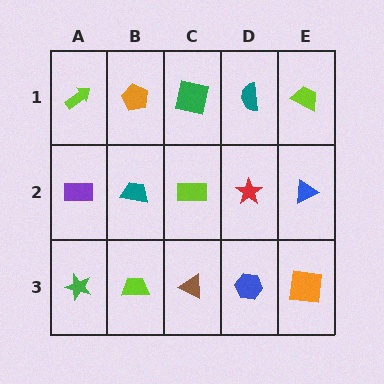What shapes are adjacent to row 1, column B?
A teal trapezoid (row 2, column B), a lime arrow (row 1, column A), a green square (row 1, column C).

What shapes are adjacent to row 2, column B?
An orange pentagon (row 1, column B), a lime trapezoid (row 3, column B), a purple rectangle (row 2, column A), a lime rectangle (row 2, column C).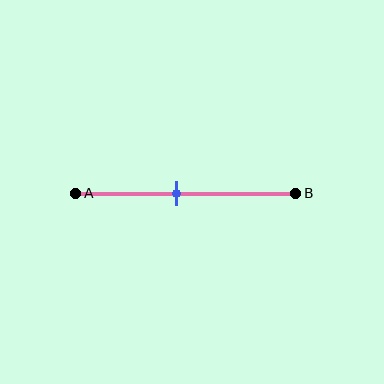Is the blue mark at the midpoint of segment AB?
No, the mark is at about 45% from A, not at the 50% midpoint.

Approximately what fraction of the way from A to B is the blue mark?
The blue mark is approximately 45% of the way from A to B.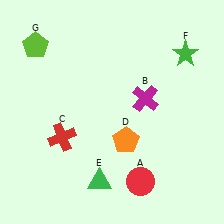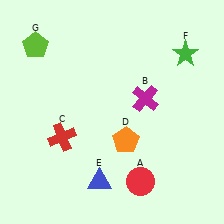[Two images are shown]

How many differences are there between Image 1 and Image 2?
There is 1 difference between the two images.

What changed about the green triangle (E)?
In Image 1, E is green. In Image 2, it changed to blue.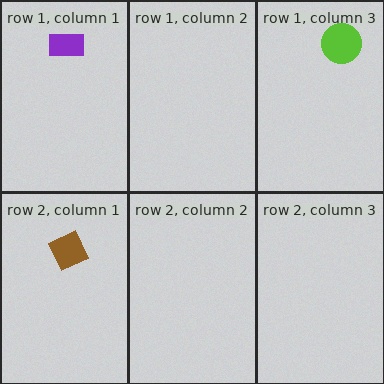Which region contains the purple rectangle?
The row 1, column 1 region.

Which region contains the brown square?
The row 2, column 1 region.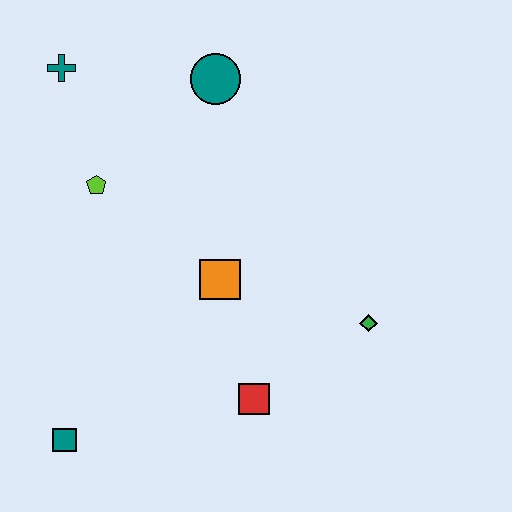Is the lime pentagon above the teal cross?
No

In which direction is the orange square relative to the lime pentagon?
The orange square is to the right of the lime pentagon.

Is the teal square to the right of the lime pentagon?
No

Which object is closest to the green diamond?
The red square is closest to the green diamond.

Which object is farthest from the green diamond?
The teal cross is farthest from the green diamond.